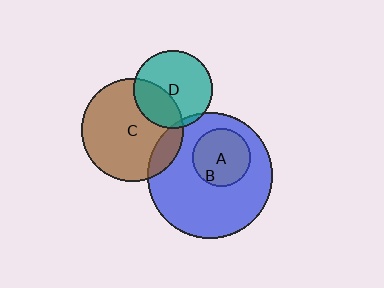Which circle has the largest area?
Circle B (blue).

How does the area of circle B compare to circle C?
Approximately 1.5 times.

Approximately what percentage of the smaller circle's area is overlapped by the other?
Approximately 30%.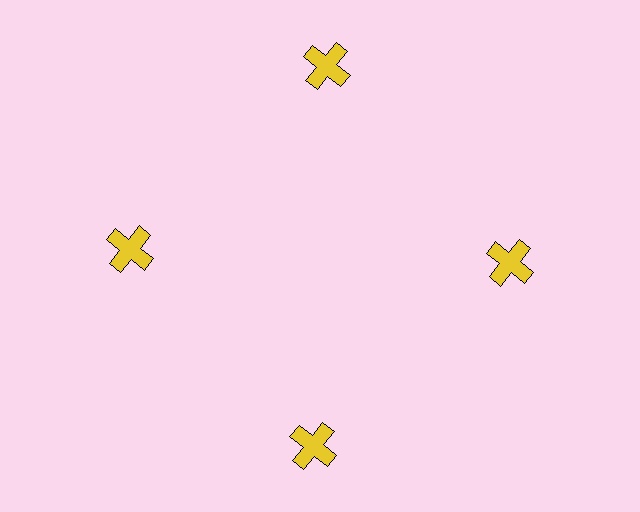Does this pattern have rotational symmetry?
Yes, this pattern has 4-fold rotational symmetry. It looks the same after rotating 90 degrees around the center.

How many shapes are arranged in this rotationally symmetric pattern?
There are 4 shapes, arranged in 4 groups of 1.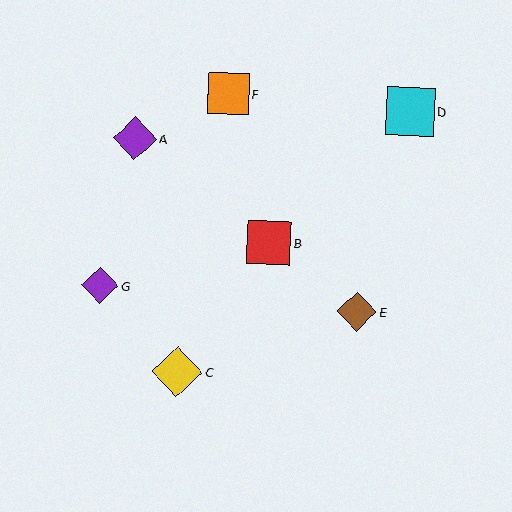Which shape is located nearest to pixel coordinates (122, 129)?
The purple diamond (labeled A) at (135, 138) is nearest to that location.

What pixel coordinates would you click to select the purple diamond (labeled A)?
Click at (135, 138) to select the purple diamond A.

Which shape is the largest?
The yellow diamond (labeled C) is the largest.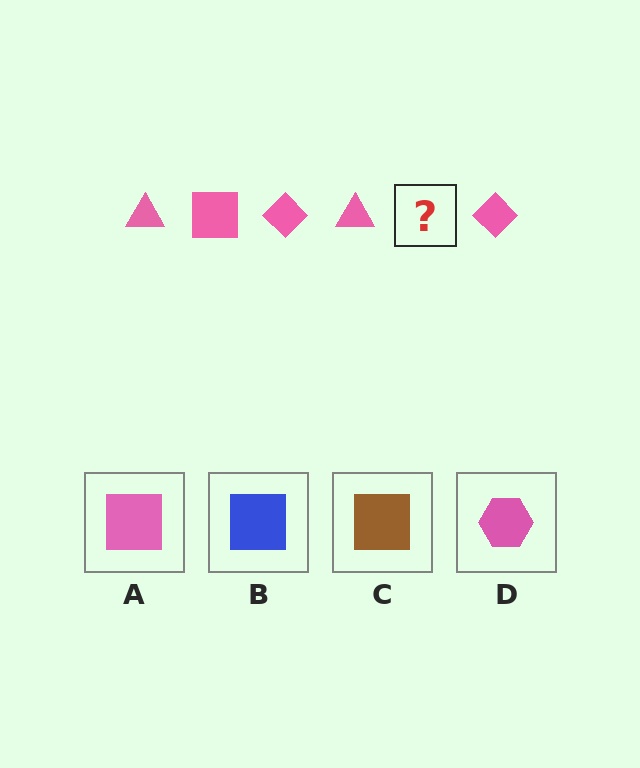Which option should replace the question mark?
Option A.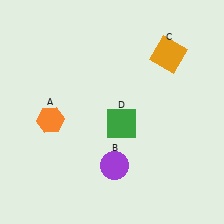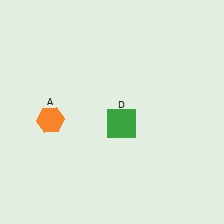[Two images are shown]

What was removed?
The purple circle (B), the orange square (C) were removed in Image 2.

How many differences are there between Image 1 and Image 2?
There are 2 differences between the two images.